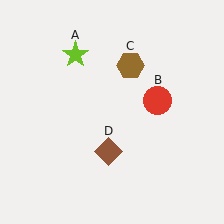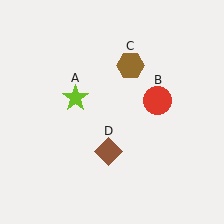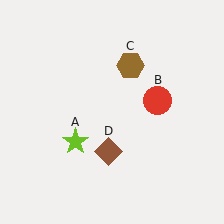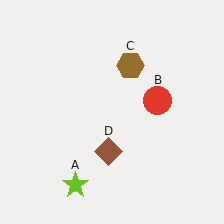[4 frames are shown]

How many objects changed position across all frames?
1 object changed position: lime star (object A).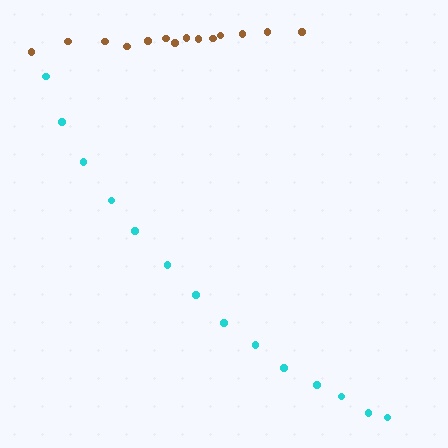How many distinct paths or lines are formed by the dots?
There are 2 distinct paths.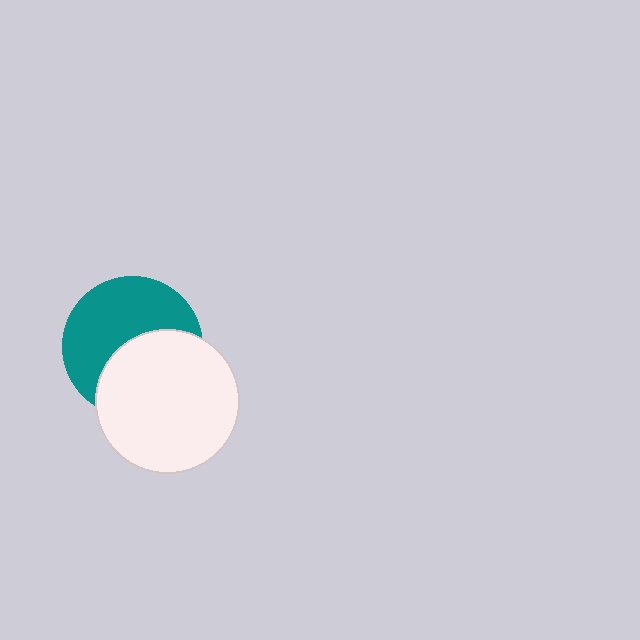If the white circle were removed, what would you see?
You would see the complete teal circle.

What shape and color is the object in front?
The object in front is a white circle.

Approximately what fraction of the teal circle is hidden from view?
Roughly 45% of the teal circle is hidden behind the white circle.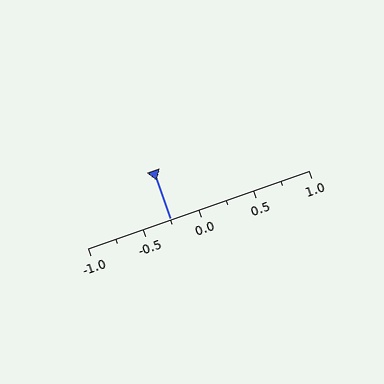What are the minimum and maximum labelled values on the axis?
The axis runs from -1.0 to 1.0.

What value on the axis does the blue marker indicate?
The marker indicates approximately -0.25.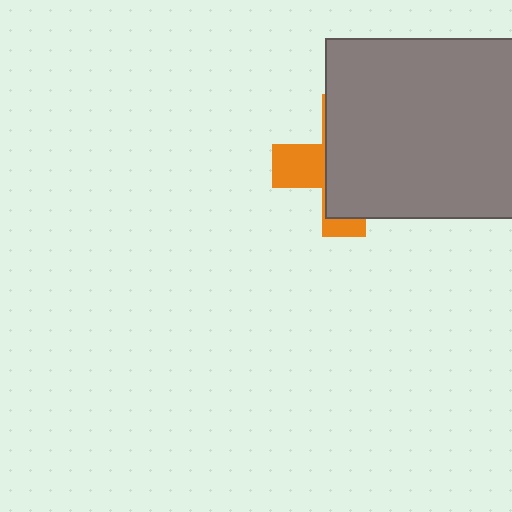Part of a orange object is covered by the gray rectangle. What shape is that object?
It is a cross.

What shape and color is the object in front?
The object in front is a gray rectangle.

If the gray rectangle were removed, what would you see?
You would see the complete orange cross.